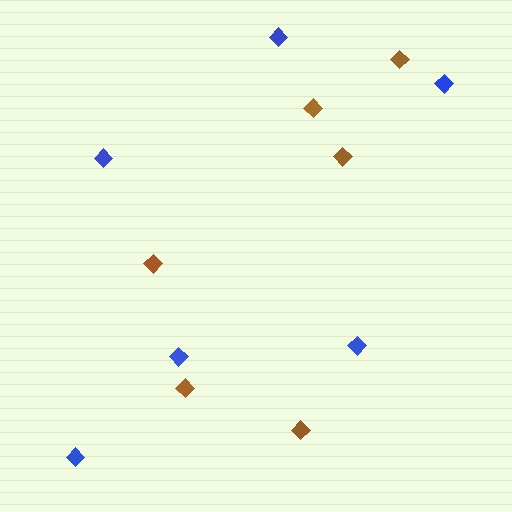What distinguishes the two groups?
There are 2 groups: one group of brown diamonds (6) and one group of blue diamonds (6).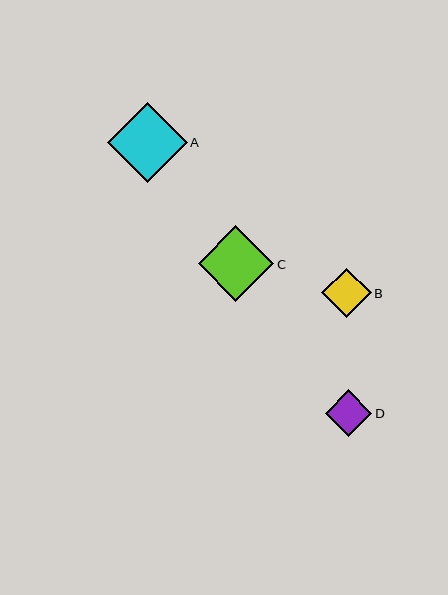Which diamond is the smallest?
Diamond D is the smallest with a size of approximately 46 pixels.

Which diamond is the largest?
Diamond A is the largest with a size of approximately 80 pixels.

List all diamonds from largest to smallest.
From largest to smallest: A, C, B, D.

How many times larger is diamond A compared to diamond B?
Diamond A is approximately 1.6 times the size of diamond B.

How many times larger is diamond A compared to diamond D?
Diamond A is approximately 1.7 times the size of diamond D.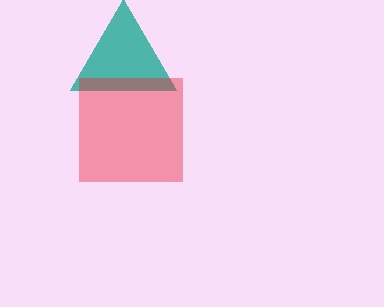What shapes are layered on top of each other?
The layered shapes are: a teal triangle, a red square.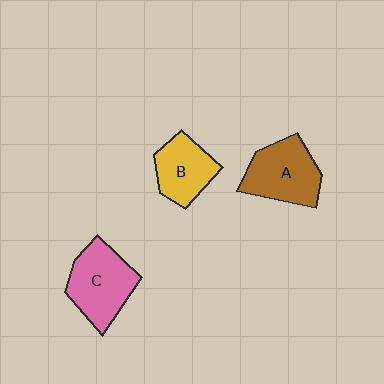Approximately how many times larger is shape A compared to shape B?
Approximately 1.2 times.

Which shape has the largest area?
Shape C (pink).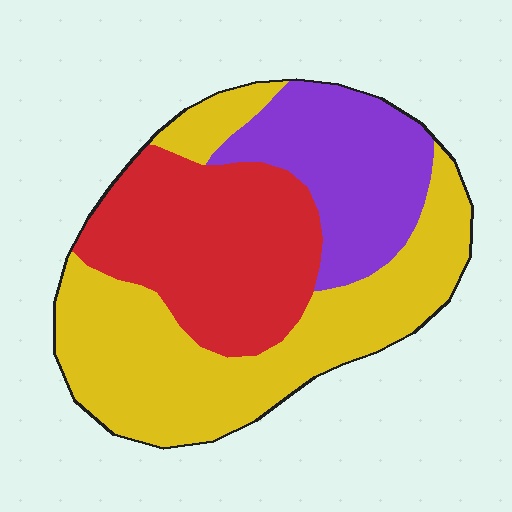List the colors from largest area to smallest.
From largest to smallest: yellow, red, purple.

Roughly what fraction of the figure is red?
Red covers 32% of the figure.